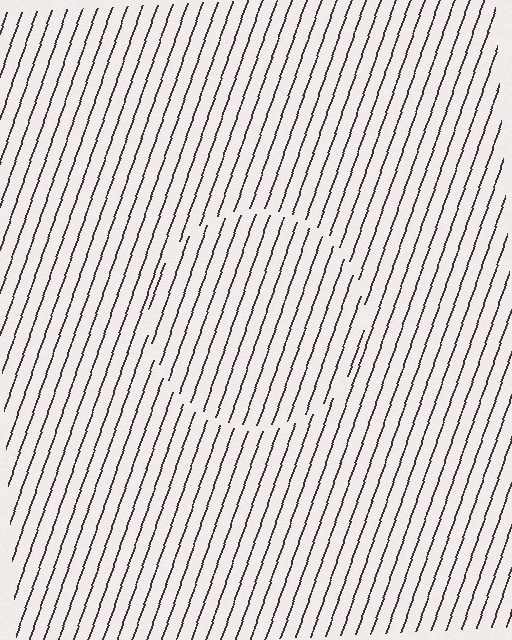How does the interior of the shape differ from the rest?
The interior of the shape contains the same grating, shifted by half a period — the contour is defined by the phase discontinuity where line-ends from the inner and outer gratings abut.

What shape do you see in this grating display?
An illusory circle. The interior of the shape contains the same grating, shifted by half a period — the contour is defined by the phase discontinuity where line-ends from the inner and outer gratings abut.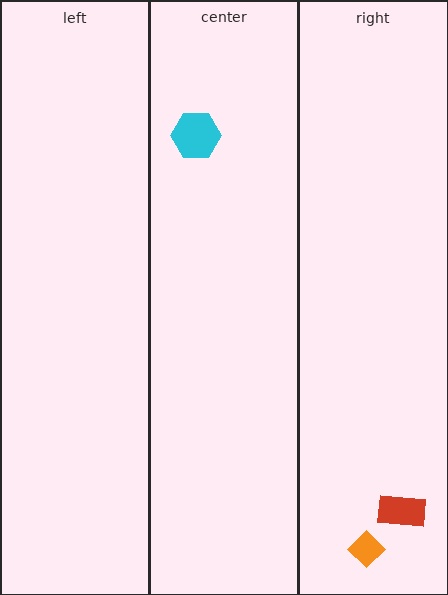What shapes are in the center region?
The cyan hexagon.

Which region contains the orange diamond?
The right region.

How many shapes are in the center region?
1.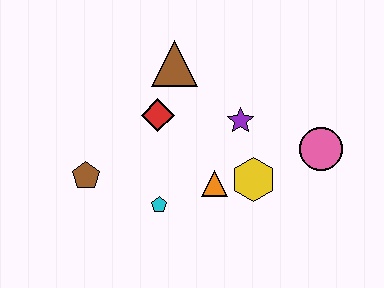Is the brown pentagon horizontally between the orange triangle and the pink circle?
No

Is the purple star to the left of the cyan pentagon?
No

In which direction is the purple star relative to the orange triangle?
The purple star is above the orange triangle.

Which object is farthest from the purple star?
The brown pentagon is farthest from the purple star.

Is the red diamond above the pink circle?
Yes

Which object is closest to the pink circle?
The yellow hexagon is closest to the pink circle.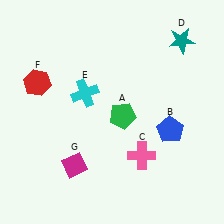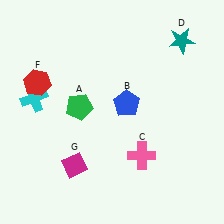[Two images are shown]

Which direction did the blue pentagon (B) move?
The blue pentagon (B) moved left.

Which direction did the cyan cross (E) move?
The cyan cross (E) moved left.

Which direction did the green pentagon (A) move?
The green pentagon (A) moved left.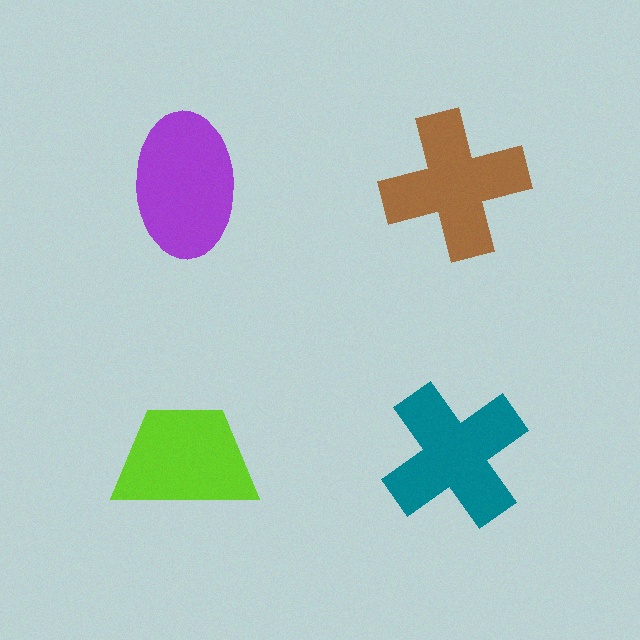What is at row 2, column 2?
A teal cross.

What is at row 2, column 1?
A lime trapezoid.